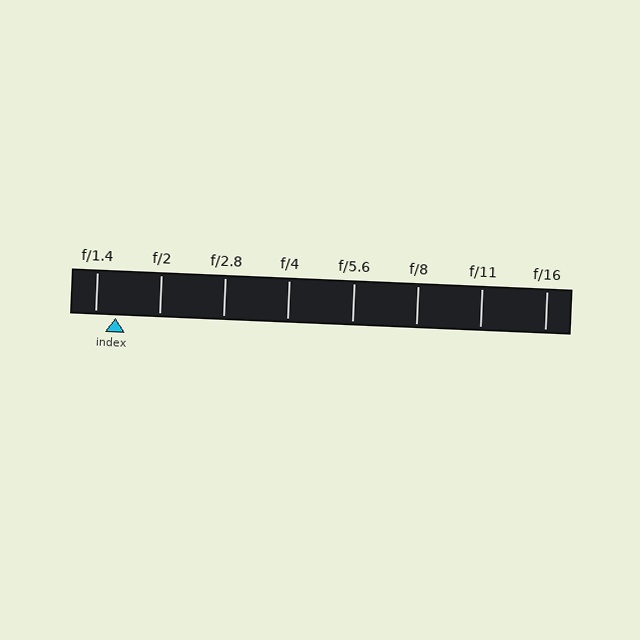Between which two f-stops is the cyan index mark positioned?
The index mark is between f/1.4 and f/2.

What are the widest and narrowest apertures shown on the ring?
The widest aperture shown is f/1.4 and the narrowest is f/16.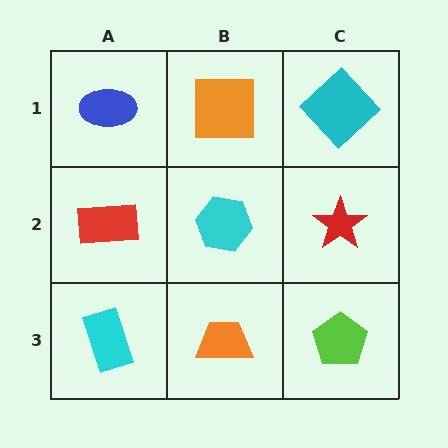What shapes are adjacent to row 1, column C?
A red star (row 2, column C), an orange square (row 1, column B).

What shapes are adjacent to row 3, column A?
A red rectangle (row 2, column A), an orange trapezoid (row 3, column B).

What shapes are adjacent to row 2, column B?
An orange square (row 1, column B), an orange trapezoid (row 3, column B), a red rectangle (row 2, column A), a red star (row 2, column C).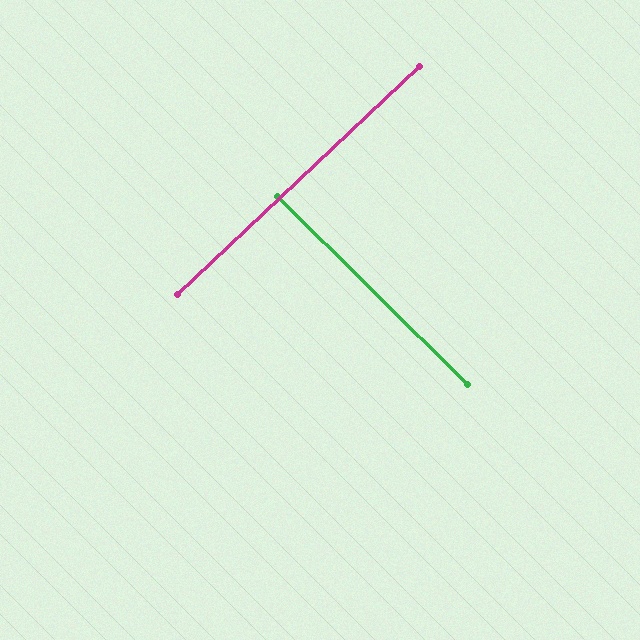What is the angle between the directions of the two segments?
Approximately 88 degrees.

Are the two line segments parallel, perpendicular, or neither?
Perpendicular — they meet at approximately 88°.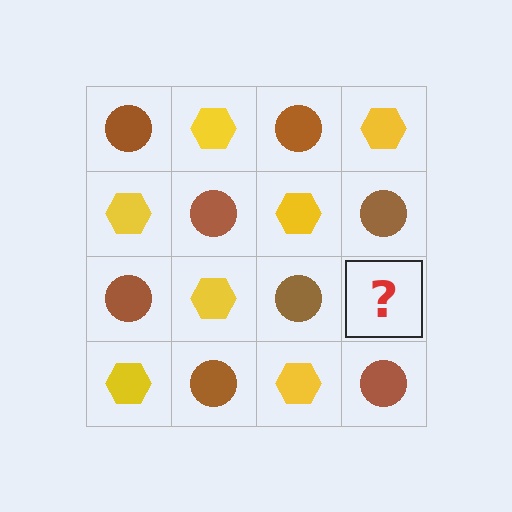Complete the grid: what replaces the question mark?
The question mark should be replaced with a yellow hexagon.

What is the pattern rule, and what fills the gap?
The rule is that it alternates brown circle and yellow hexagon in a checkerboard pattern. The gap should be filled with a yellow hexagon.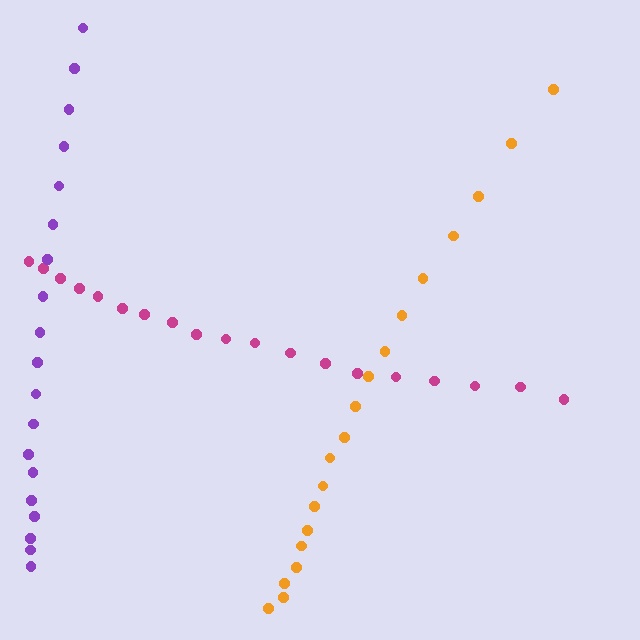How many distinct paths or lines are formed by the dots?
There are 3 distinct paths.